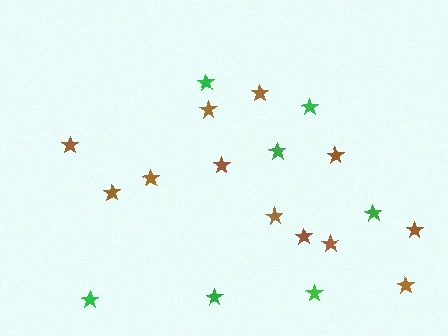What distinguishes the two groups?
There are 2 groups: one group of green stars (7) and one group of brown stars (12).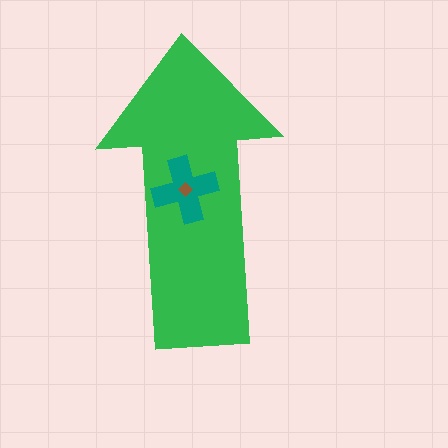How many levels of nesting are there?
3.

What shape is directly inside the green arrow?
The teal cross.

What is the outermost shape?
The green arrow.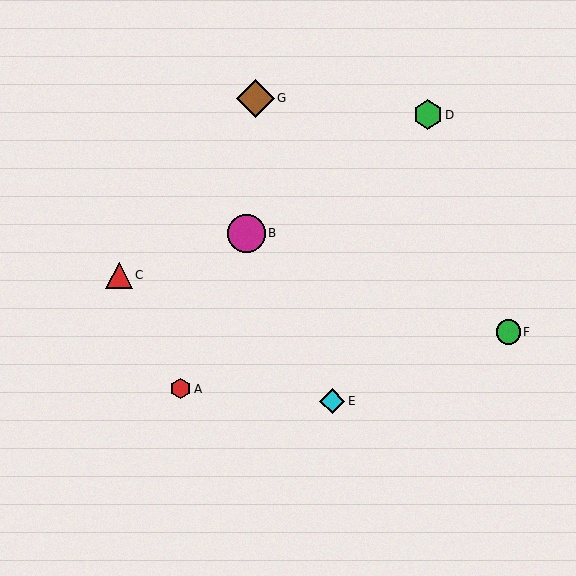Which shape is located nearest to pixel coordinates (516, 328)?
The green circle (labeled F) at (508, 332) is nearest to that location.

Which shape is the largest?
The magenta circle (labeled B) is the largest.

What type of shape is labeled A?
Shape A is a red hexagon.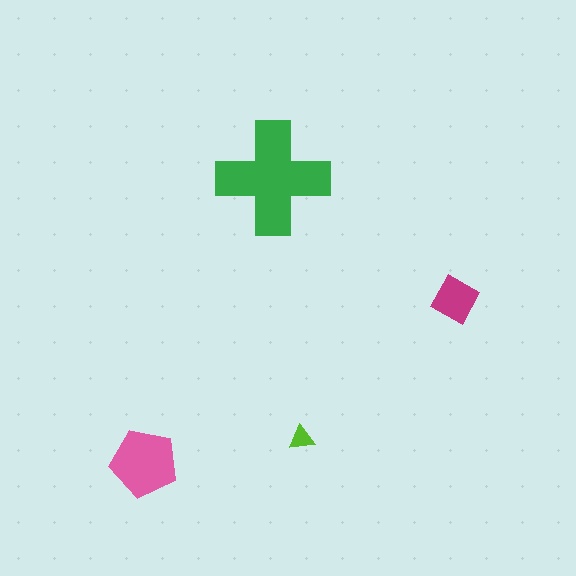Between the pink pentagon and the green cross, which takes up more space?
The green cross.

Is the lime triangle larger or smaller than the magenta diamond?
Smaller.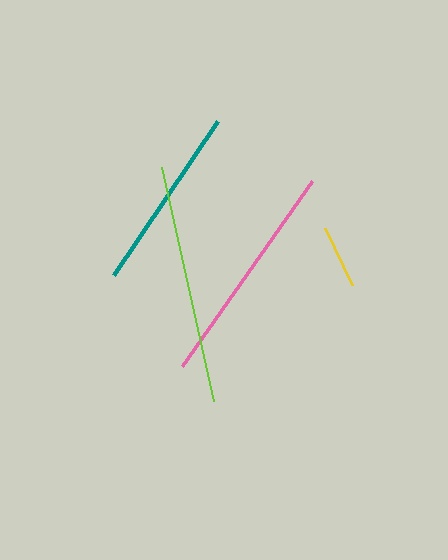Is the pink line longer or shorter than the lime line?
The lime line is longer than the pink line.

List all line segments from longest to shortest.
From longest to shortest: lime, pink, teal, yellow.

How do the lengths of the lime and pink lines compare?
The lime and pink lines are approximately the same length.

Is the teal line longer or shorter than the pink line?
The pink line is longer than the teal line.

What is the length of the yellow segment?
The yellow segment is approximately 63 pixels long.